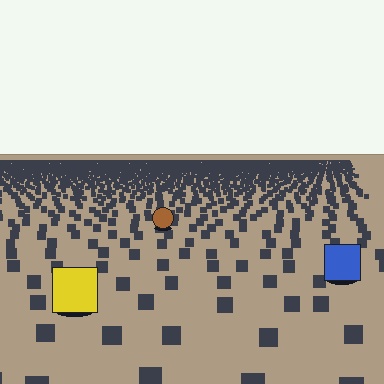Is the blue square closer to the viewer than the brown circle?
Yes. The blue square is closer — you can tell from the texture gradient: the ground texture is coarser near it.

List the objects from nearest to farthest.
From nearest to farthest: the yellow square, the blue square, the brown circle.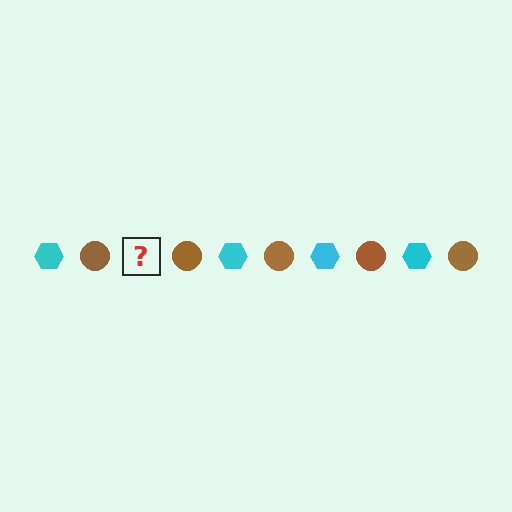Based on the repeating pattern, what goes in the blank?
The blank should be a cyan hexagon.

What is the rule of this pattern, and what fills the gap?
The rule is that the pattern alternates between cyan hexagon and brown circle. The gap should be filled with a cyan hexagon.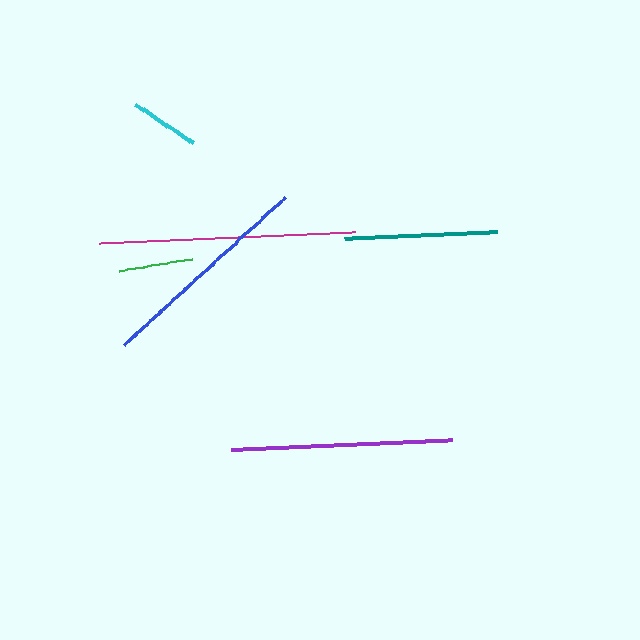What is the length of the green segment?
The green segment is approximately 75 pixels long.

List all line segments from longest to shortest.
From longest to shortest: magenta, purple, blue, teal, green, cyan.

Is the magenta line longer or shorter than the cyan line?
The magenta line is longer than the cyan line.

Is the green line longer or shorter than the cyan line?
The green line is longer than the cyan line.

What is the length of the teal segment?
The teal segment is approximately 154 pixels long.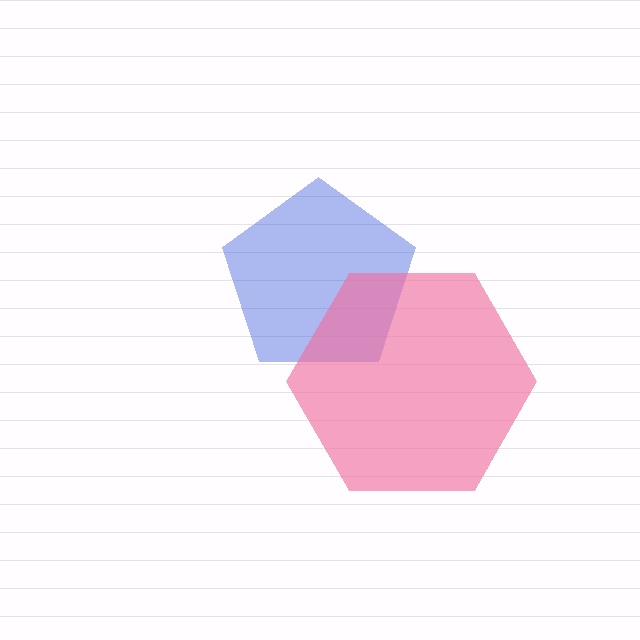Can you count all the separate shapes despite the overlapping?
Yes, there are 2 separate shapes.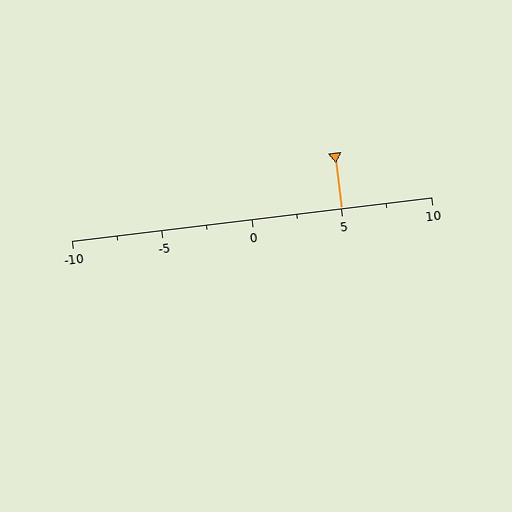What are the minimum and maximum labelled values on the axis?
The axis runs from -10 to 10.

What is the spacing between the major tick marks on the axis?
The major ticks are spaced 5 apart.